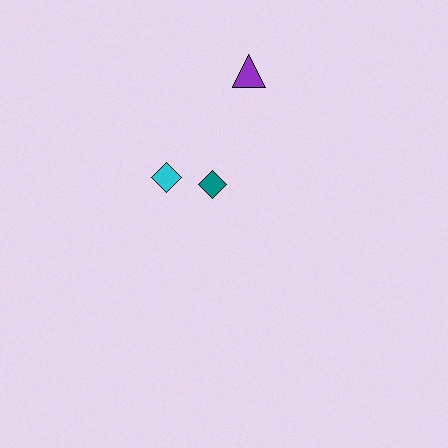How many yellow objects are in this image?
There are no yellow objects.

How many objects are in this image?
There are 3 objects.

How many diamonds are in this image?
There are 2 diamonds.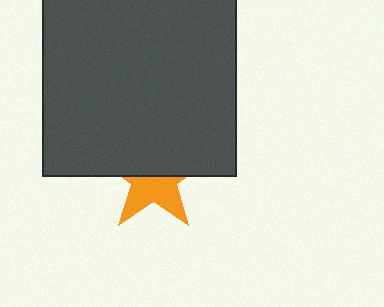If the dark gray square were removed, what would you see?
You would see the complete orange star.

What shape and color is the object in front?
The object in front is a dark gray square.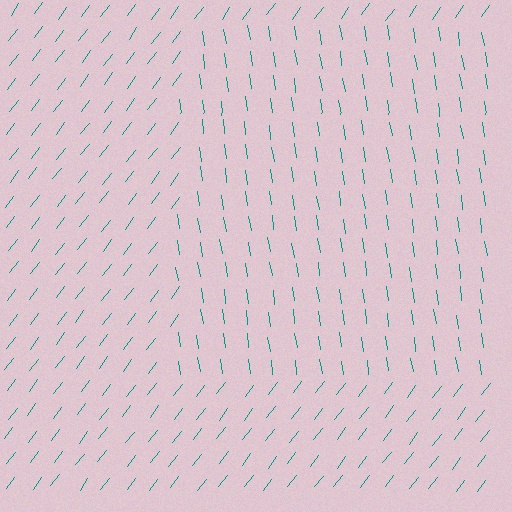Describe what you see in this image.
The image is filled with small teal line segments. A rectangle region in the image has lines oriented differently from the surrounding lines, creating a visible texture boundary.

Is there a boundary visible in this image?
Yes, there is a texture boundary formed by a change in line orientation.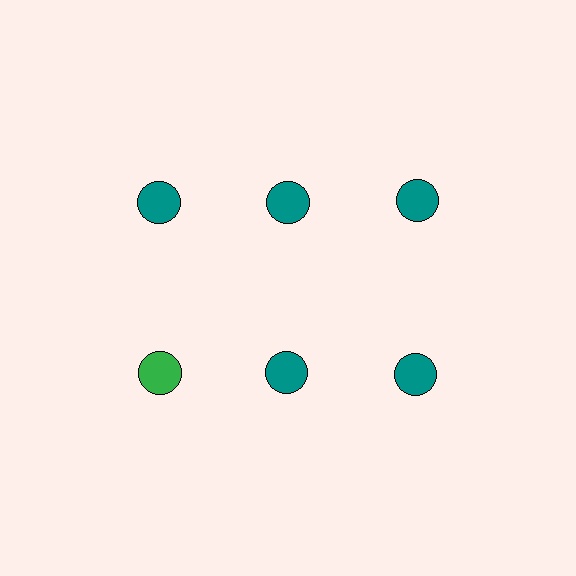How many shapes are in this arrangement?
There are 6 shapes arranged in a grid pattern.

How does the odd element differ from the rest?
It has a different color: green instead of teal.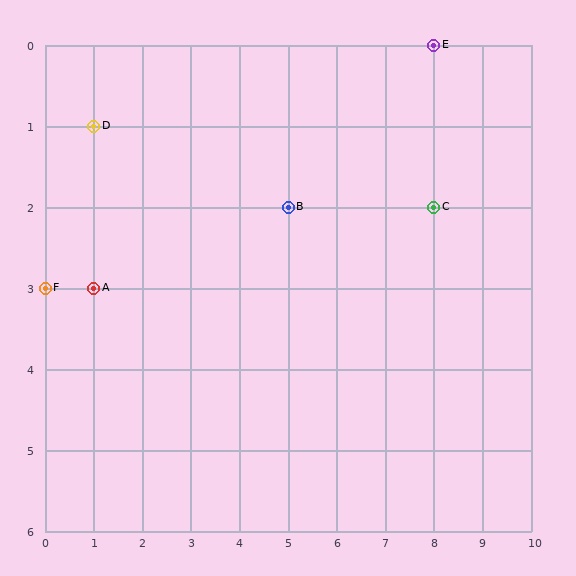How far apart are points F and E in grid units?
Points F and E are 8 columns and 3 rows apart (about 8.5 grid units diagonally).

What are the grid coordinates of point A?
Point A is at grid coordinates (1, 3).